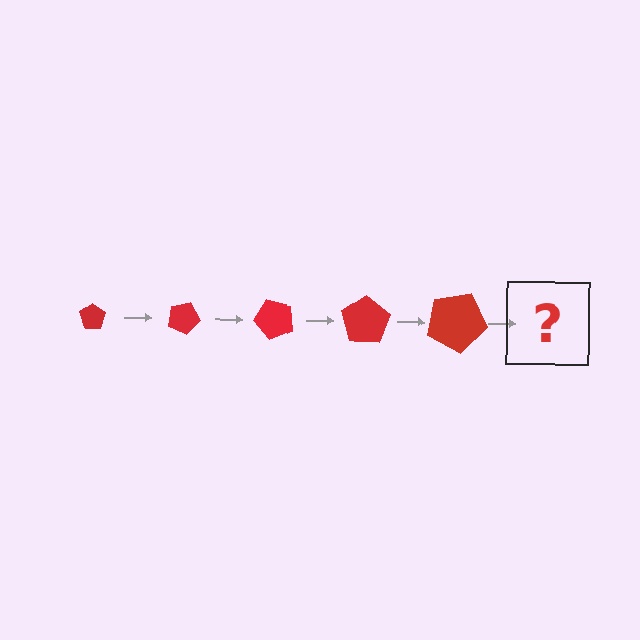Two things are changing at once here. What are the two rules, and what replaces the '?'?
The two rules are that the pentagon grows larger each step and it rotates 25 degrees each step. The '?' should be a pentagon, larger than the previous one and rotated 125 degrees from the start.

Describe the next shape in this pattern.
It should be a pentagon, larger than the previous one and rotated 125 degrees from the start.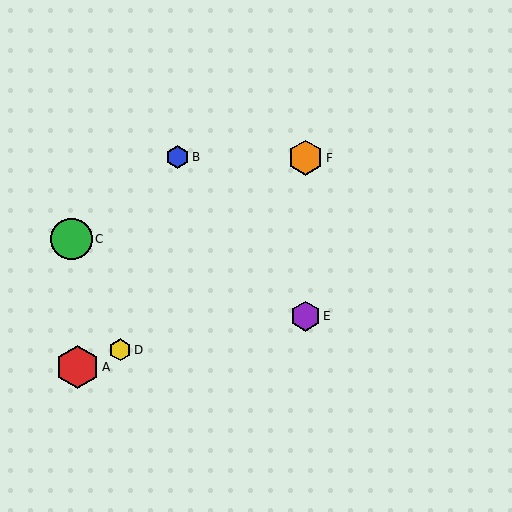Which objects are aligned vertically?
Objects E, F are aligned vertically.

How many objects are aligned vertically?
2 objects (E, F) are aligned vertically.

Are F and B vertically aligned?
No, F is at x≈305 and B is at x≈178.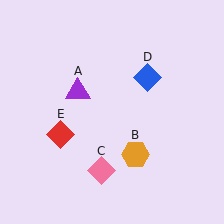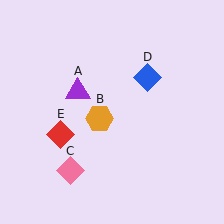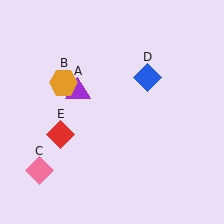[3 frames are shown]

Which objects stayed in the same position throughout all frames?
Purple triangle (object A) and blue diamond (object D) and red diamond (object E) remained stationary.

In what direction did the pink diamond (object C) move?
The pink diamond (object C) moved left.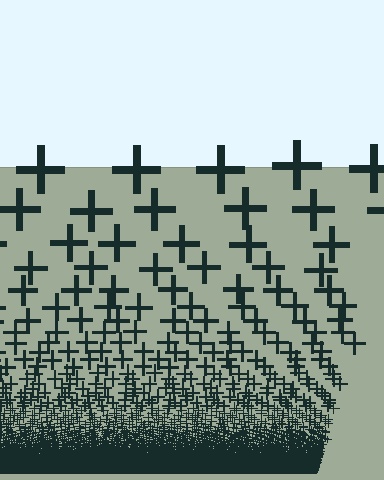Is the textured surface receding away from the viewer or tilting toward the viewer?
The surface appears to tilt toward the viewer. Texture elements get larger and sparser toward the top.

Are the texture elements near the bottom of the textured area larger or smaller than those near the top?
Smaller. The gradient is inverted — elements near the bottom are smaller and denser.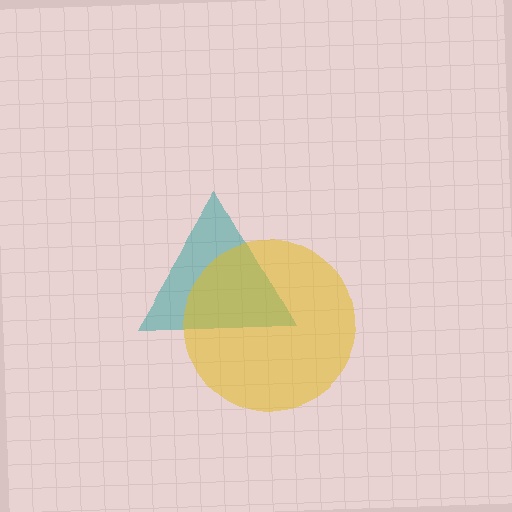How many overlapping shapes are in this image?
There are 2 overlapping shapes in the image.